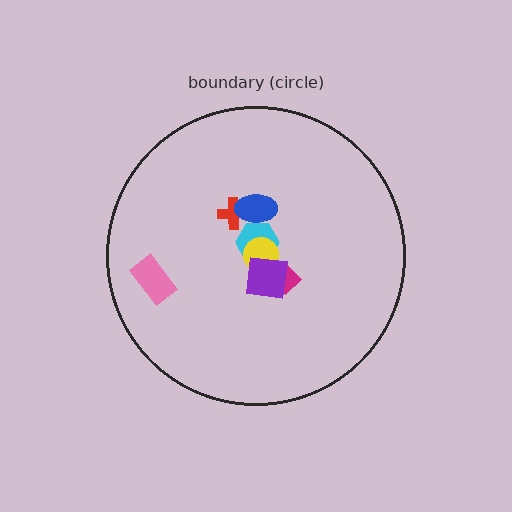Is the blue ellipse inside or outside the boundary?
Inside.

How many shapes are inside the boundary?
7 inside, 0 outside.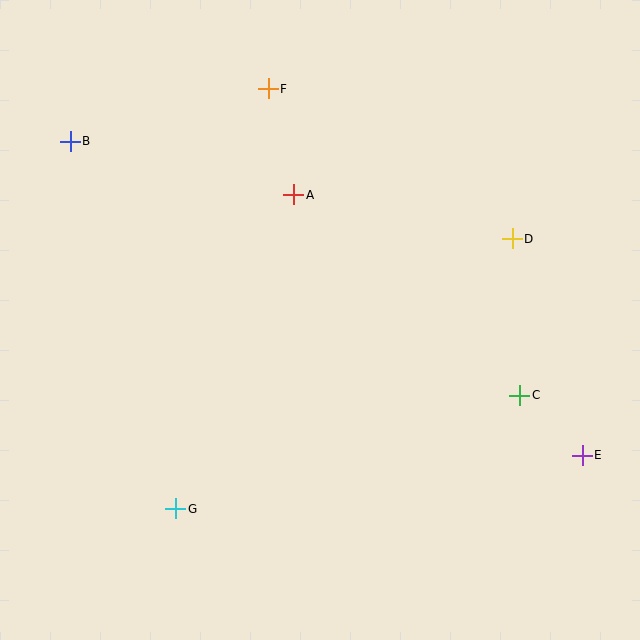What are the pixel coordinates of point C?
Point C is at (520, 395).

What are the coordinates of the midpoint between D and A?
The midpoint between D and A is at (403, 217).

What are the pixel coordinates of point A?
Point A is at (294, 195).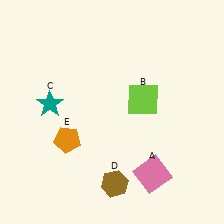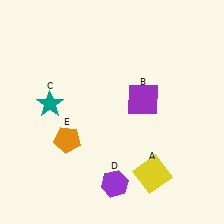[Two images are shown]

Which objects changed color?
A changed from pink to yellow. B changed from lime to purple. D changed from brown to purple.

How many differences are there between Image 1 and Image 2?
There are 3 differences between the two images.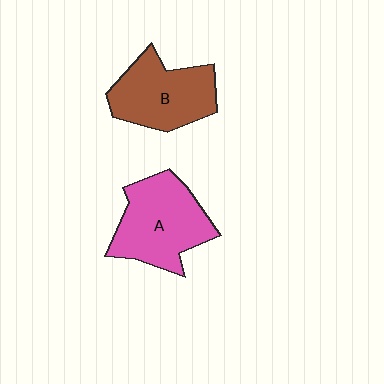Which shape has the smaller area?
Shape B (brown).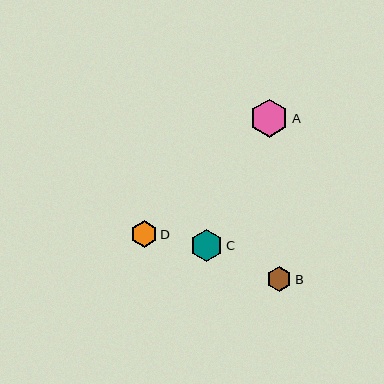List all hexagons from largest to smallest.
From largest to smallest: A, C, D, B.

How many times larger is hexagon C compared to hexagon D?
Hexagon C is approximately 1.2 times the size of hexagon D.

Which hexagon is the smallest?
Hexagon B is the smallest with a size of approximately 25 pixels.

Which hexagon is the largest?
Hexagon A is the largest with a size of approximately 38 pixels.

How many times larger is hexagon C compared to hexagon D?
Hexagon C is approximately 1.2 times the size of hexagon D.